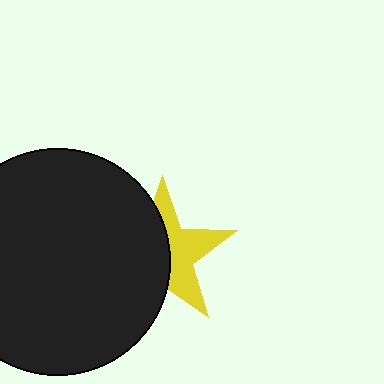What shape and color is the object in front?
The object in front is a black circle.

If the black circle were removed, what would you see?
You would see the complete yellow star.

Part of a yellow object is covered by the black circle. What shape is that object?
It is a star.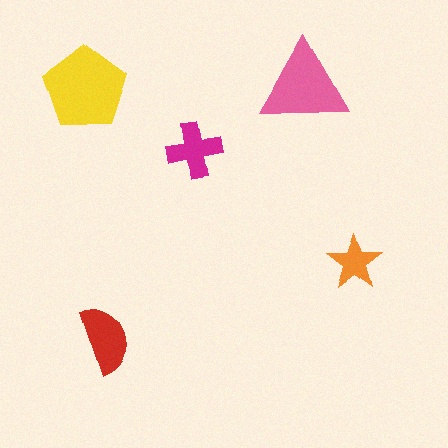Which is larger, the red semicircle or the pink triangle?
The pink triangle.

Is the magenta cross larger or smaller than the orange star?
Larger.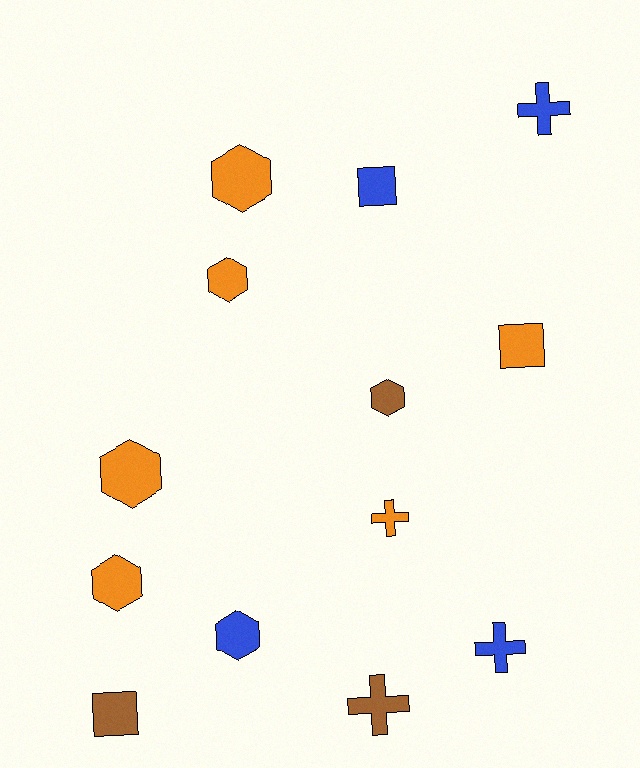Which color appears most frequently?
Orange, with 6 objects.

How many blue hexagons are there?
There is 1 blue hexagon.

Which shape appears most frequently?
Hexagon, with 6 objects.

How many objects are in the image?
There are 13 objects.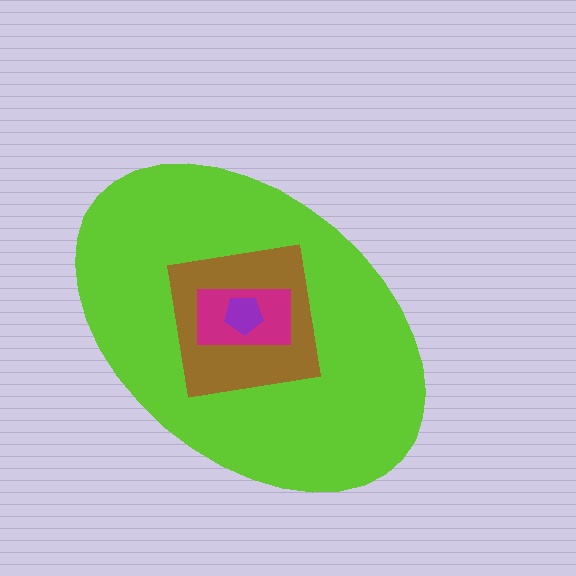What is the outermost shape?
The lime ellipse.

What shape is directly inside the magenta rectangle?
The purple pentagon.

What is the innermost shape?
The purple pentagon.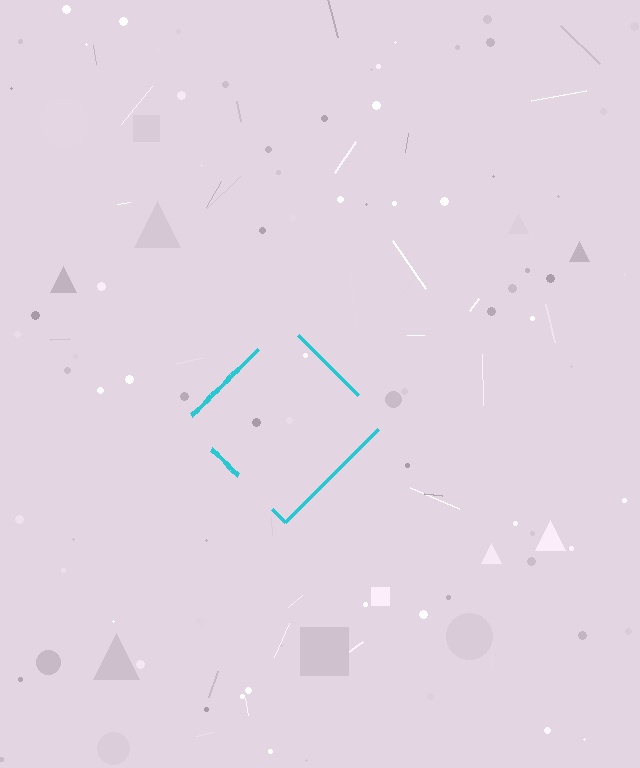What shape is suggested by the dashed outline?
The dashed outline suggests a diamond.